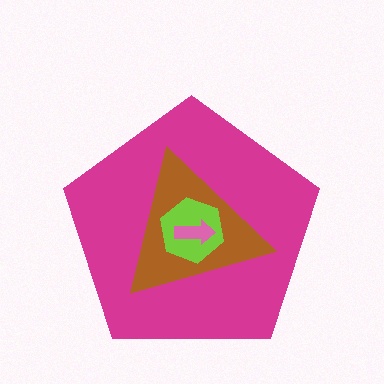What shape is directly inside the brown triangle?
The lime hexagon.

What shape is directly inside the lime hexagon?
The pink arrow.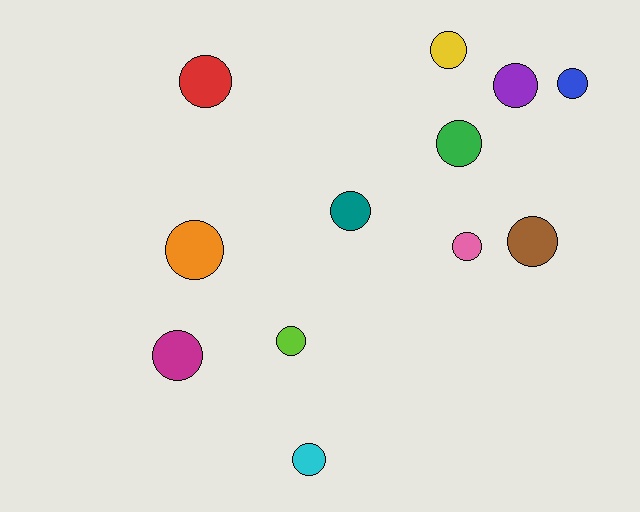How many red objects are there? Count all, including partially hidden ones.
There is 1 red object.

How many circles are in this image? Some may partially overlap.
There are 12 circles.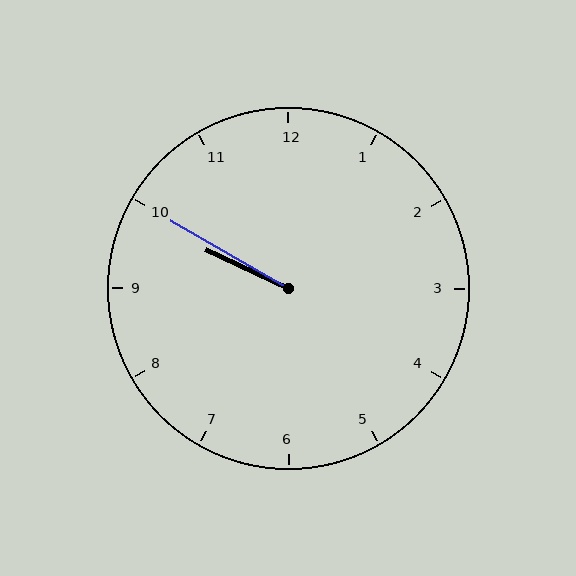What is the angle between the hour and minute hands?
Approximately 5 degrees.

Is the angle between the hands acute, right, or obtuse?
It is acute.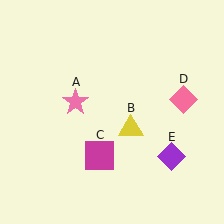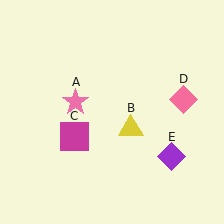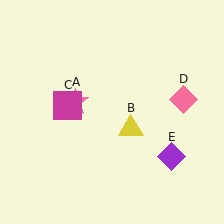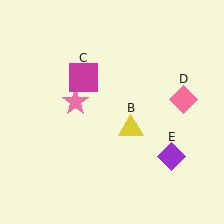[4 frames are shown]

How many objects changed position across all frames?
1 object changed position: magenta square (object C).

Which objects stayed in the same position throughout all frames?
Pink star (object A) and yellow triangle (object B) and pink diamond (object D) and purple diamond (object E) remained stationary.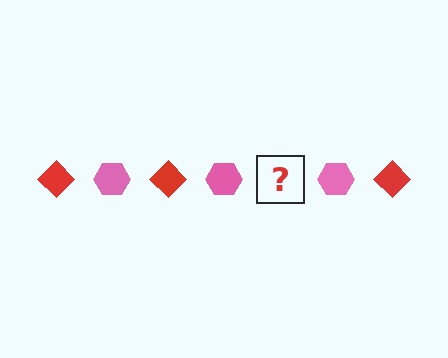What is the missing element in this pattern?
The missing element is a red diamond.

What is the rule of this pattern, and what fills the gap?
The rule is that the pattern alternates between red diamond and pink hexagon. The gap should be filled with a red diamond.